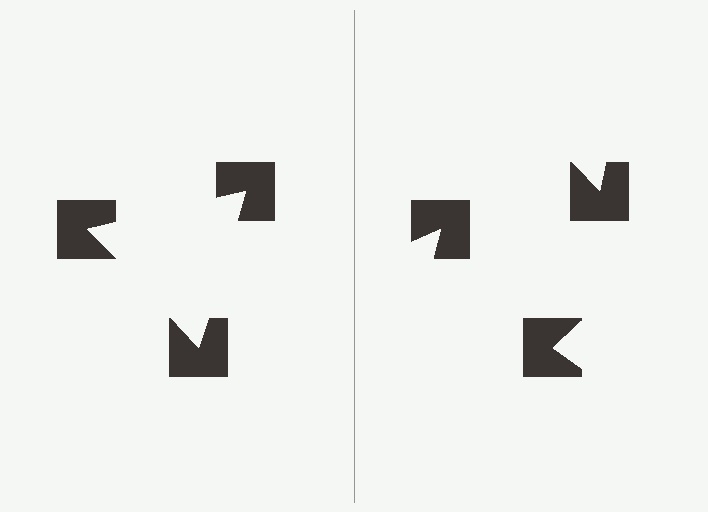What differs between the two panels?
The notched squares are positioned identically on both sides; only the wedge orientations differ. On the left they align to a triangle; on the right they are misaligned.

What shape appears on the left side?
An illusory triangle.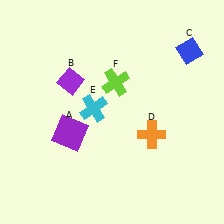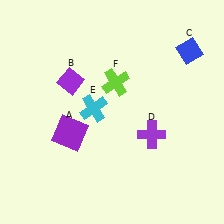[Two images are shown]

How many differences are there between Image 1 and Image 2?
There is 1 difference between the two images.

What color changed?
The cross (D) changed from orange in Image 1 to purple in Image 2.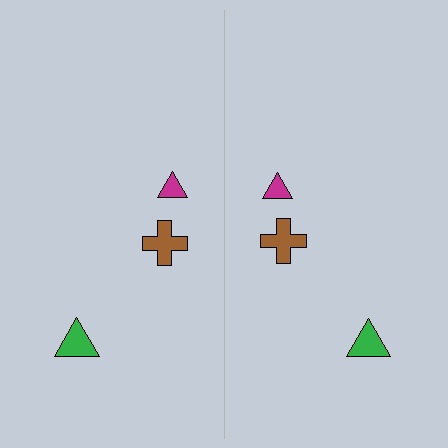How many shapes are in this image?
There are 6 shapes in this image.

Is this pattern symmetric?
Yes, this pattern has bilateral (reflection) symmetry.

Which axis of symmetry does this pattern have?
The pattern has a vertical axis of symmetry running through the center of the image.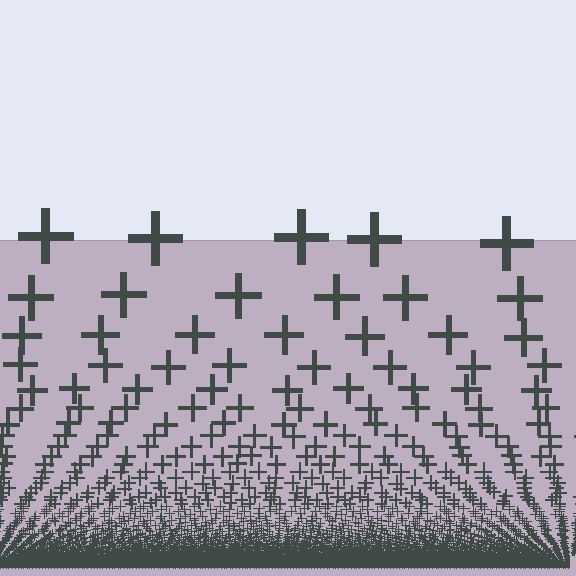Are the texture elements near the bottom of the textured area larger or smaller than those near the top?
Smaller. The gradient is inverted — elements near the bottom are smaller and denser.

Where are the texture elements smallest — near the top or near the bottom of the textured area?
Near the bottom.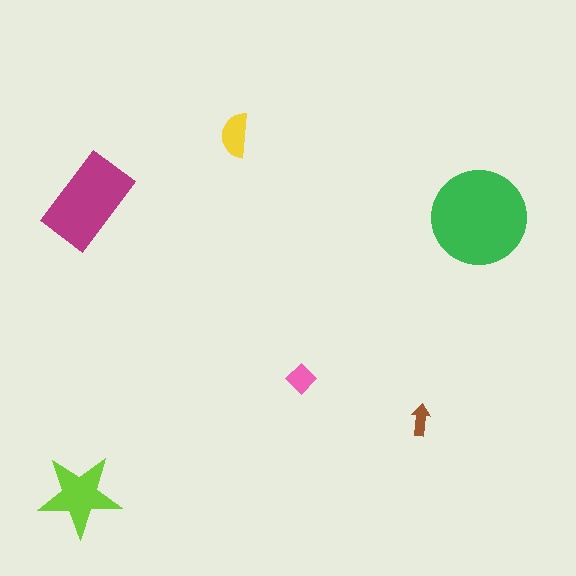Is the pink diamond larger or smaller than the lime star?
Smaller.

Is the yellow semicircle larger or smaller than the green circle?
Smaller.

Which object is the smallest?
The brown arrow.